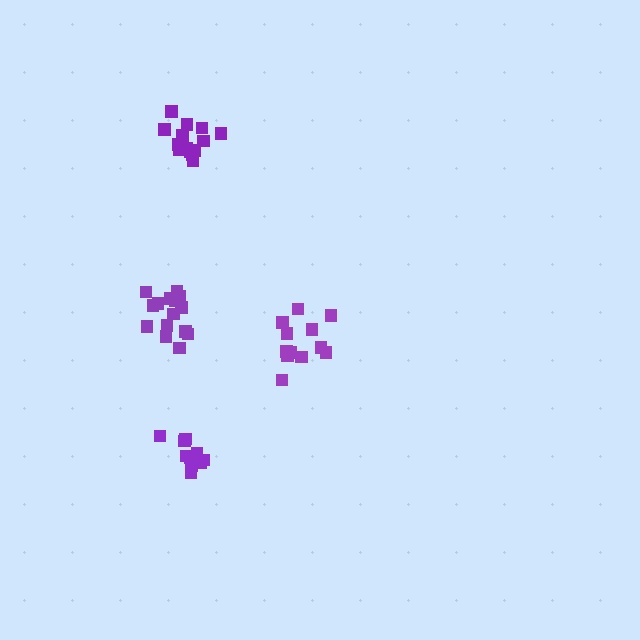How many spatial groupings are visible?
There are 4 spatial groupings.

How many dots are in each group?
Group 1: 15 dots, Group 2: 15 dots, Group 3: 12 dots, Group 4: 10 dots (52 total).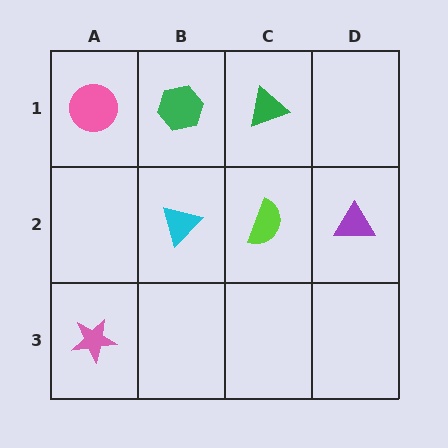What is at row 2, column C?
A lime semicircle.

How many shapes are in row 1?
3 shapes.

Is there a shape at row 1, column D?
No, that cell is empty.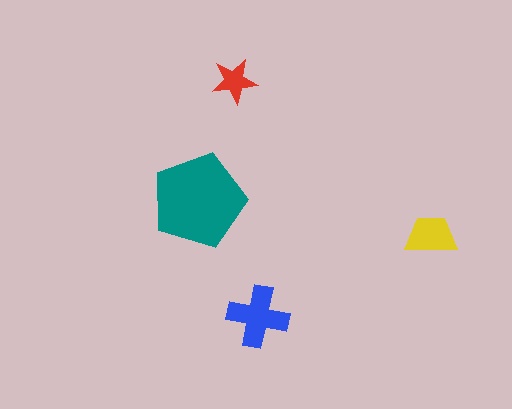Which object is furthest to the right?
The yellow trapezoid is rightmost.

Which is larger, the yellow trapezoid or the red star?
The yellow trapezoid.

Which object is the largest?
The teal pentagon.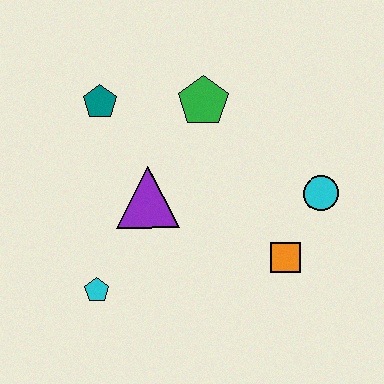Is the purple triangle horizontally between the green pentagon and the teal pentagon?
Yes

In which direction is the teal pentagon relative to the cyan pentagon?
The teal pentagon is above the cyan pentagon.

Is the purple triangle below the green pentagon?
Yes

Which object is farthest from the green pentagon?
The cyan pentagon is farthest from the green pentagon.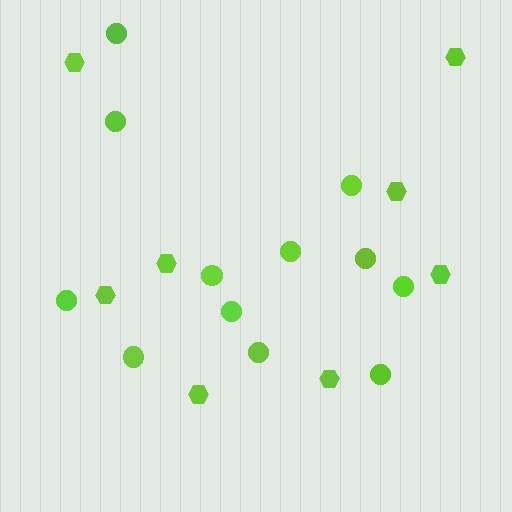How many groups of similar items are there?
There are 2 groups: one group of circles (12) and one group of hexagons (8).